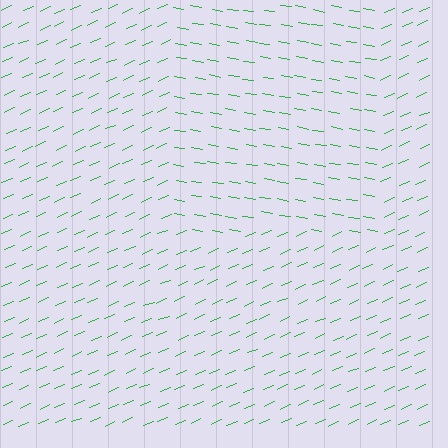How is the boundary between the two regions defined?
The boundary is defined purely by a change in line orientation (approximately 33 degrees difference). All lines are the same color and thickness.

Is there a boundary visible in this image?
Yes, there is a texture boundary formed by a change in line orientation.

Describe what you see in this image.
The image is filled with small green line segments. A rectangle region in the image has lines oriented differently from the surrounding lines, creating a visible texture boundary.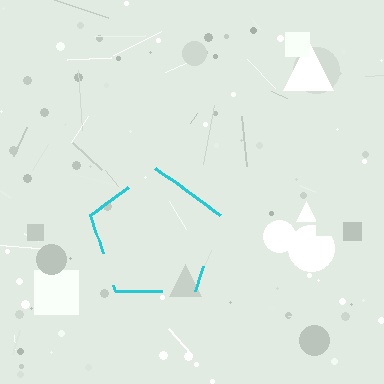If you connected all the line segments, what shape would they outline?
They would outline a pentagon.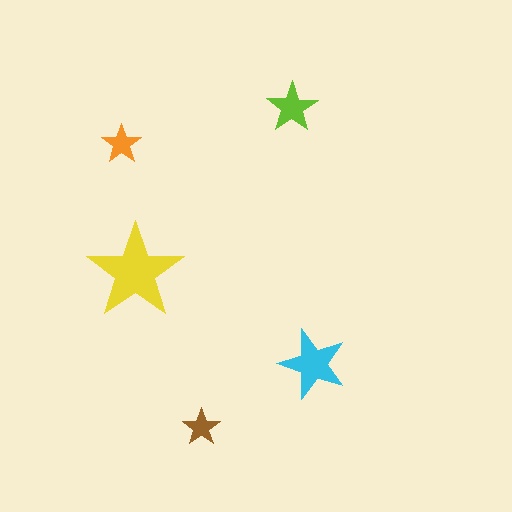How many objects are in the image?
There are 5 objects in the image.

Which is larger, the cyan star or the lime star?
The cyan one.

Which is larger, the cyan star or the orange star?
The cyan one.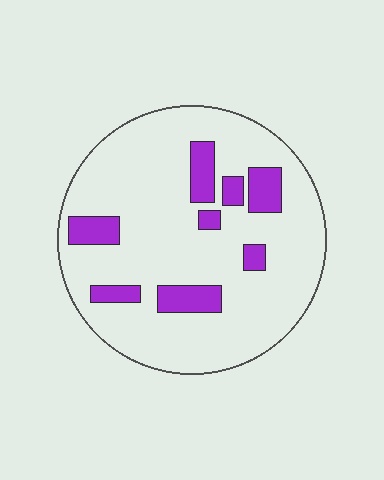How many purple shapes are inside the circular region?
8.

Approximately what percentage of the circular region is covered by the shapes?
Approximately 15%.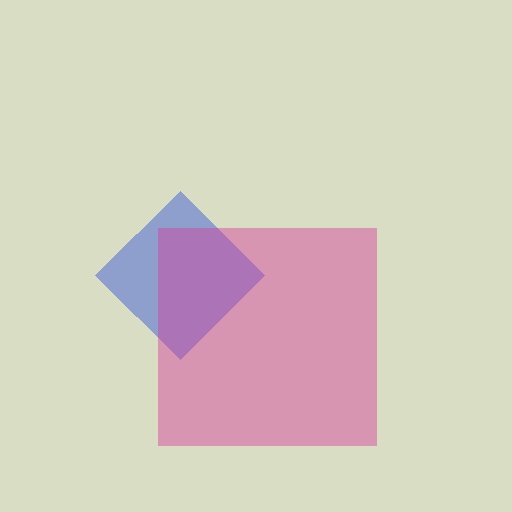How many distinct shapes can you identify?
There are 2 distinct shapes: a blue diamond, a magenta square.